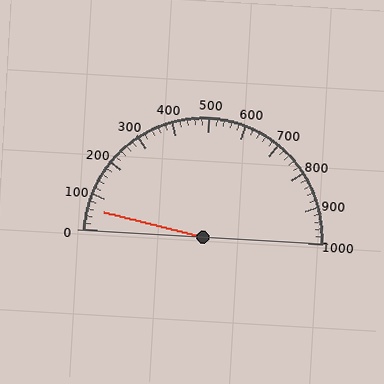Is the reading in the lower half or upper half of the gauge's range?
The reading is in the lower half of the range (0 to 1000).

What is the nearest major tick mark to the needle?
The nearest major tick mark is 100.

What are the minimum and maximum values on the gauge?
The gauge ranges from 0 to 1000.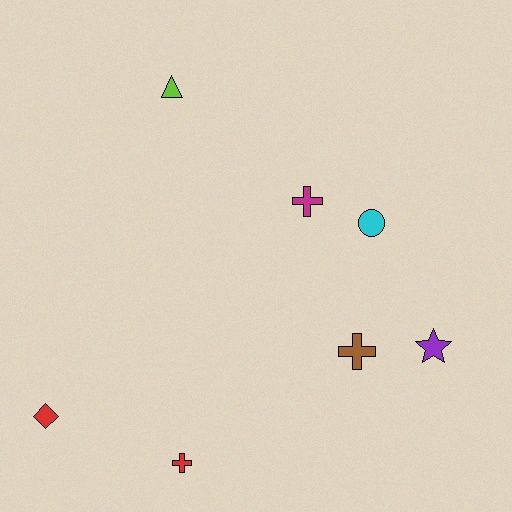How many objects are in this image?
There are 7 objects.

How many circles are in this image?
There is 1 circle.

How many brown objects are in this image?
There is 1 brown object.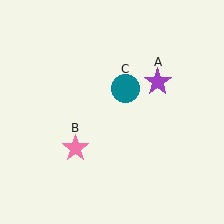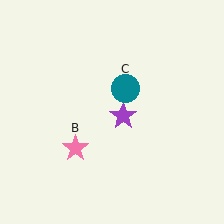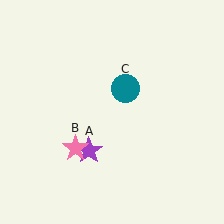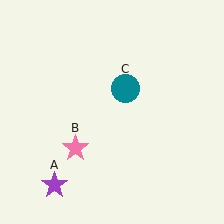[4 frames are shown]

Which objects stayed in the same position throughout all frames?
Pink star (object B) and teal circle (object C) remained stationary.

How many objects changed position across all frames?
1 object changed position: purple star (object A).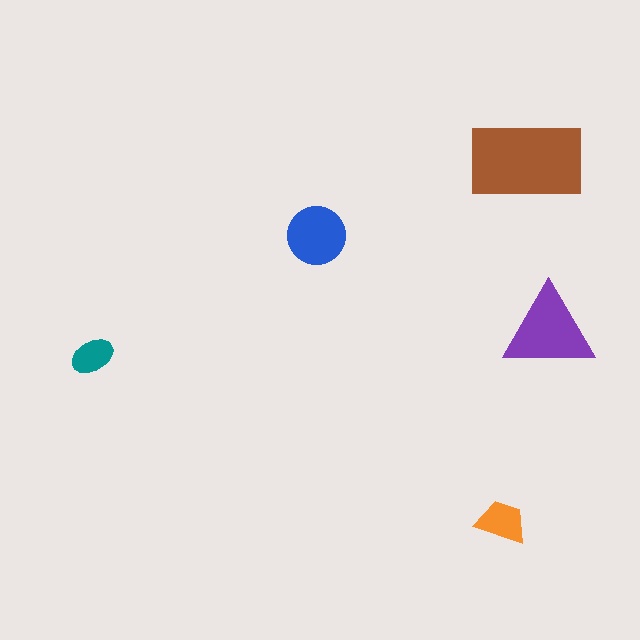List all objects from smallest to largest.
The teal ellipse, the orange trapezoid, the blue circle, the purple triangle, the brown rectangle.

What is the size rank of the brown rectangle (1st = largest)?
1st.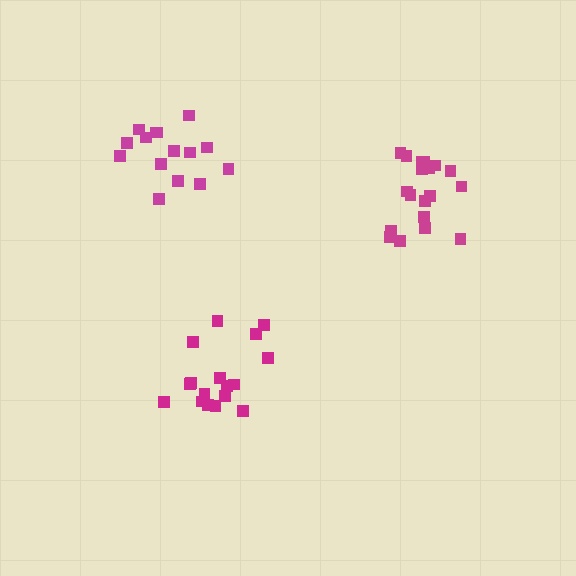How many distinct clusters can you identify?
There are 3 distinct clusters.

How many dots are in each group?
Group 1: 19 dots, Group 2: 15 dots, Group 3: 17 dots (51 total).